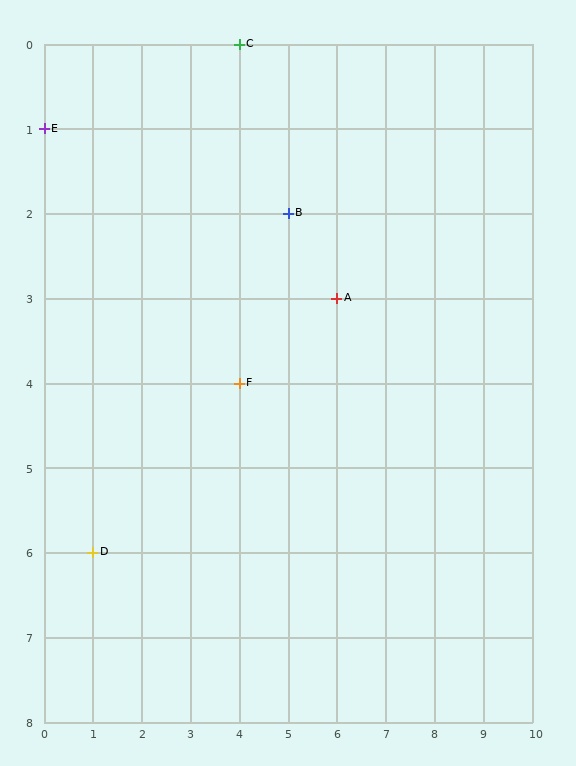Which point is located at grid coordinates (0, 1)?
Point E is at (0, 1).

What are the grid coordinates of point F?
Point F is at grid coordinates (4, 4).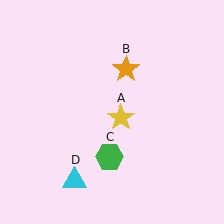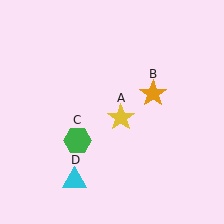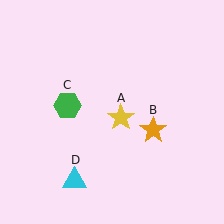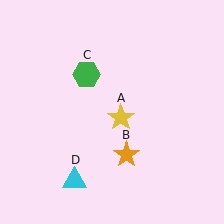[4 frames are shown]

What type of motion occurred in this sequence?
The orange star (object B), green hexagon (object C) rotated clockwise around the center of the scene.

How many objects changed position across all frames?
2 objects changed position: orange star (object B), green hexagon (object C).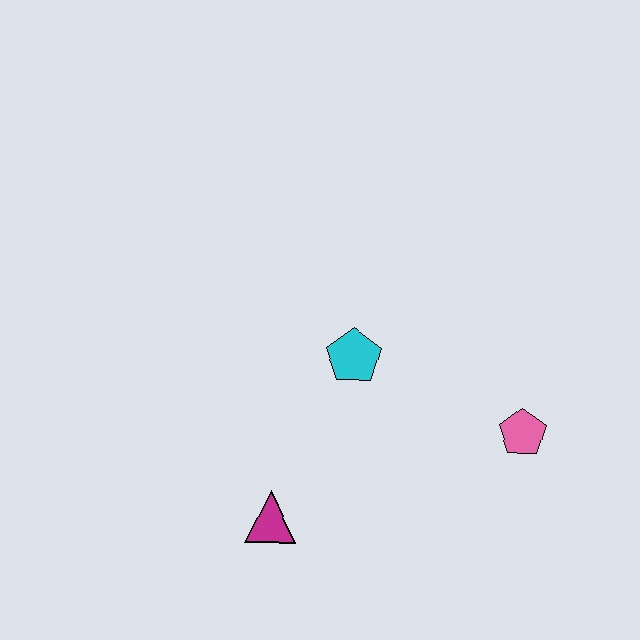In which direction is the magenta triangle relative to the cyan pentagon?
The magenta triangle is below the cyan pentagon.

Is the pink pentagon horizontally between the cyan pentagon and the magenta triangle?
No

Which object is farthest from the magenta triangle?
The pink pentagon is farthest from the magenta triangle.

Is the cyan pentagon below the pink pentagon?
No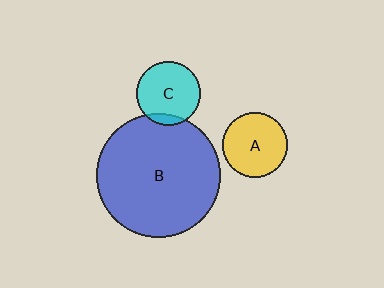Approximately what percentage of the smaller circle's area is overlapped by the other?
Approximately 10%.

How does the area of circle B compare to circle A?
Approximately 3.6 times.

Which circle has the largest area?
Circle B (blue).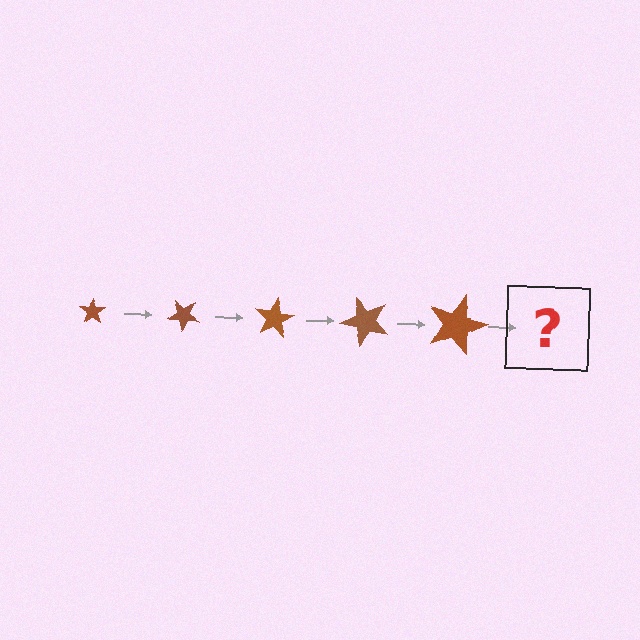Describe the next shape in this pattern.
It should be a star, larger than the previous one and rotated 200 degrees from the start.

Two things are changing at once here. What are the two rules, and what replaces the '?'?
The two rules are that the star grows larger each step and it rotates 40 degrees each step. The '?' should be a star, larger than the previous one and rotated 200 degrees from the start.